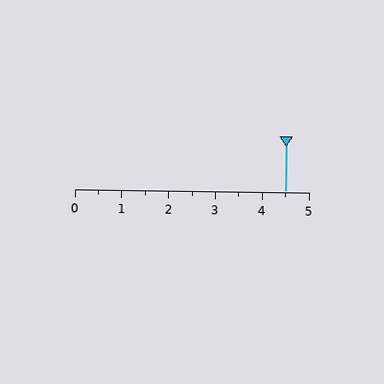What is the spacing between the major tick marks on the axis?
The major ticks are spaced 1 apart.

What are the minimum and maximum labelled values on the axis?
The axis runs from 0 to 5.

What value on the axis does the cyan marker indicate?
The marker indicates approximately 4.5.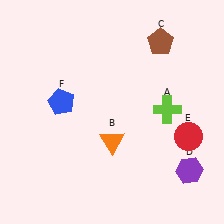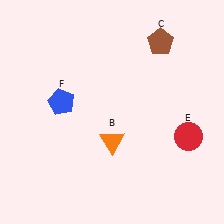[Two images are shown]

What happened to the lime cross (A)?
The lime cross (A) was removed in Image 2. It was in the top-right area of Image 1.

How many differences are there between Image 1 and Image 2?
There are 2 differences between the two images.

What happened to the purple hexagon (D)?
The purple hexagon (D) was removed in Image 2. It was in the bottom-right area of Image 1.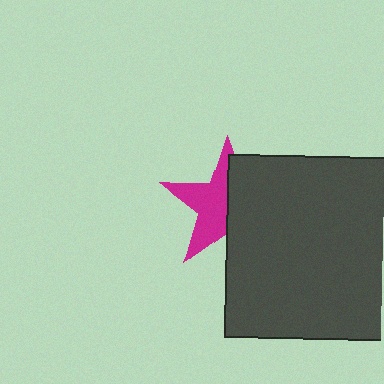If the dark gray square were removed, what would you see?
You would see the complete magenta star.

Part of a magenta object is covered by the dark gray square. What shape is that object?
It is a star.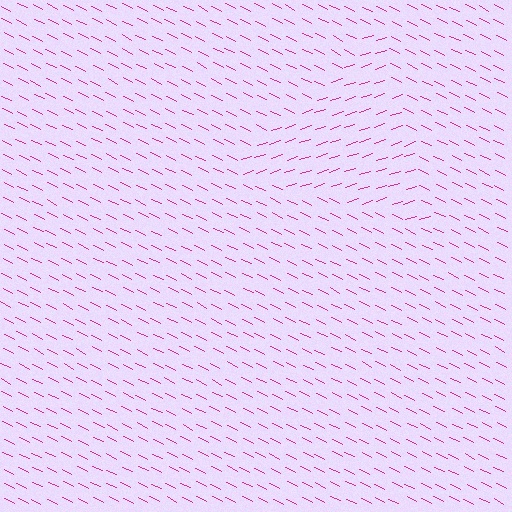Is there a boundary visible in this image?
Yes, there is a texture boundary formed by a change in line orientation.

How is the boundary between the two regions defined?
The boundary is defined purely by a change in line orientation (approximately 45 degrees difference). All lines are the same color and thickness.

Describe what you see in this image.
The image is filled with small magenta line segments. A triangle region in the image has lines oriented differently from the surrounding lines, creating a visible texture boundary.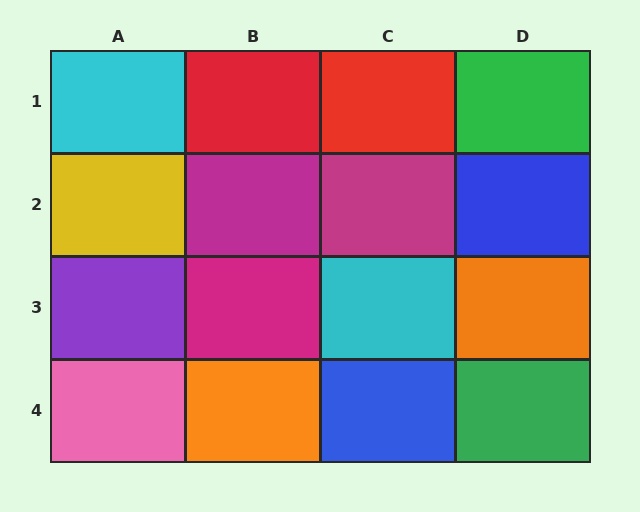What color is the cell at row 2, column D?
Blue.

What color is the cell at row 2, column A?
Yellow.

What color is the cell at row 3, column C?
Cyan.